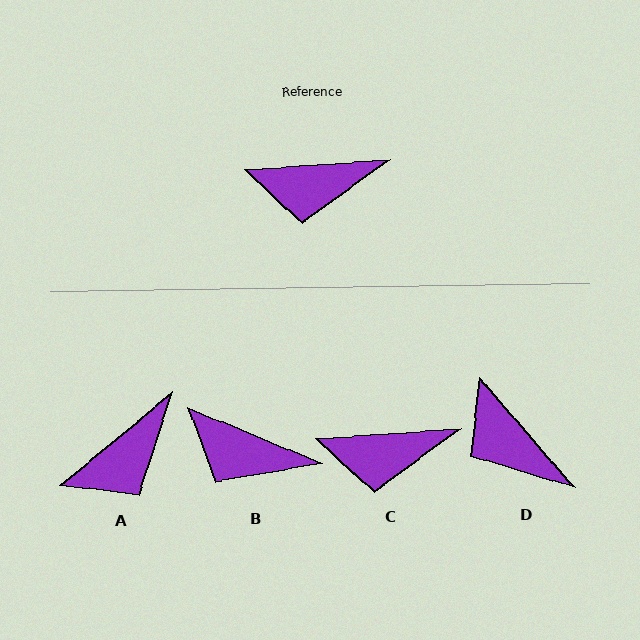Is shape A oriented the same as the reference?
No, it is off by about 35 degrees.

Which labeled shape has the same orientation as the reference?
C.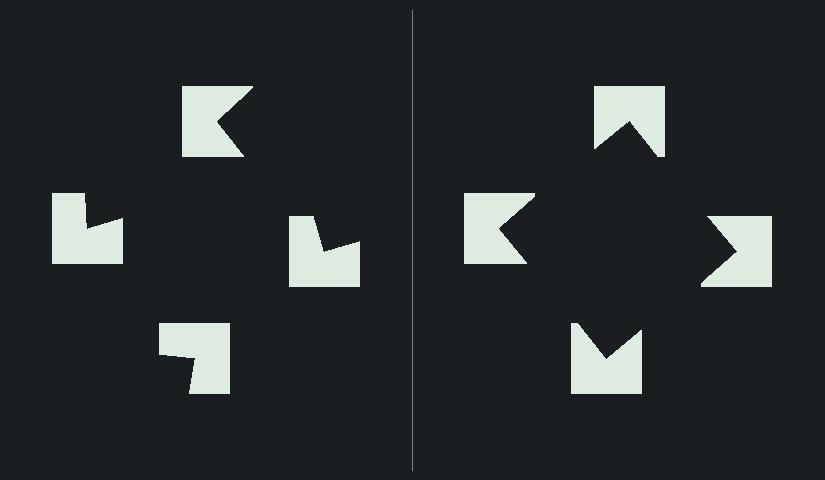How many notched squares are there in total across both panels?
8 — 4 on each side.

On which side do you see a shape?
An illusory square appears on the right side. On the left side the wedge cuts are rotated, so no coherent shape forms.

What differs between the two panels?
The notched squares are positioned identically on both sides; only the wedge orientations differ. On the right they align to a square; on the left they are misaligned.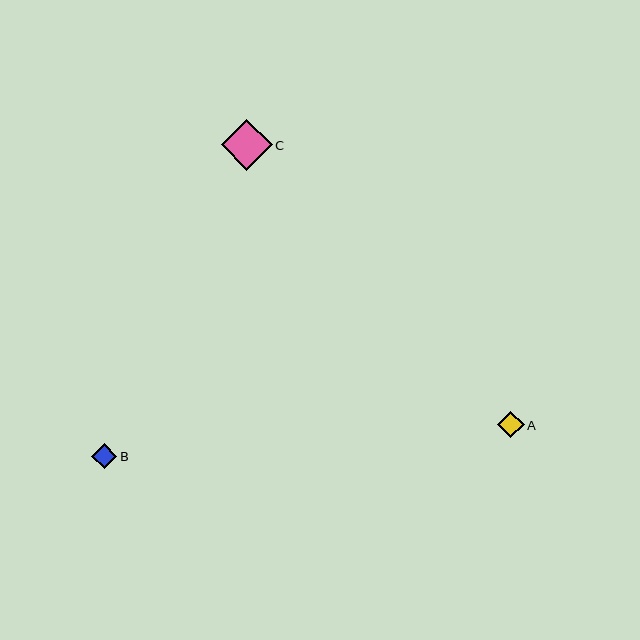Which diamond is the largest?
Diamond C is the largest with a size of approximately 50 pixels.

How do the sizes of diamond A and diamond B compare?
Diamond A and diamond B are approximately the same size.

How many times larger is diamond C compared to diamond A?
Diamond C is approximately 1.9 times the size of diamond A.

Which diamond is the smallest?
Diamond B is the smallest with a size of approximately 25 pixels.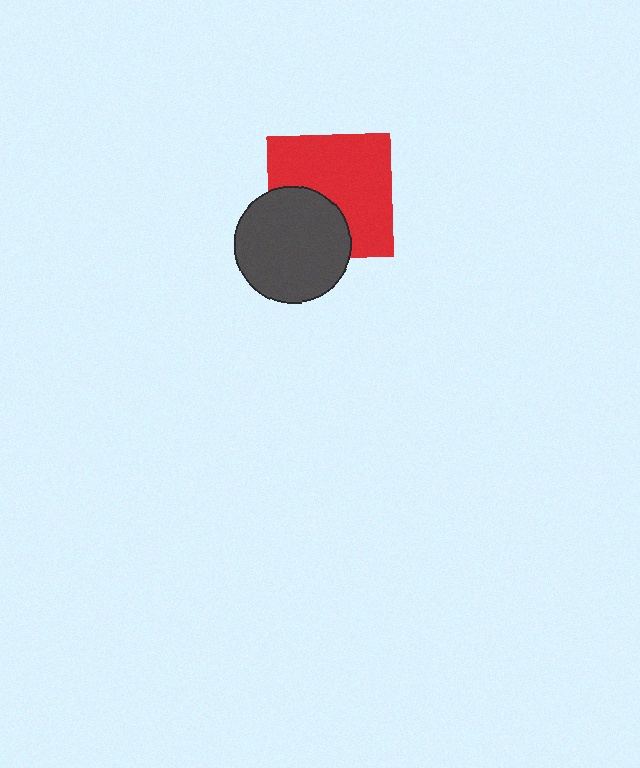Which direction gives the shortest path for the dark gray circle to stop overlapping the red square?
Moving toward the lower-left gives the shortest separation.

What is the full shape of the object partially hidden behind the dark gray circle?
The partially hidden object is a red square.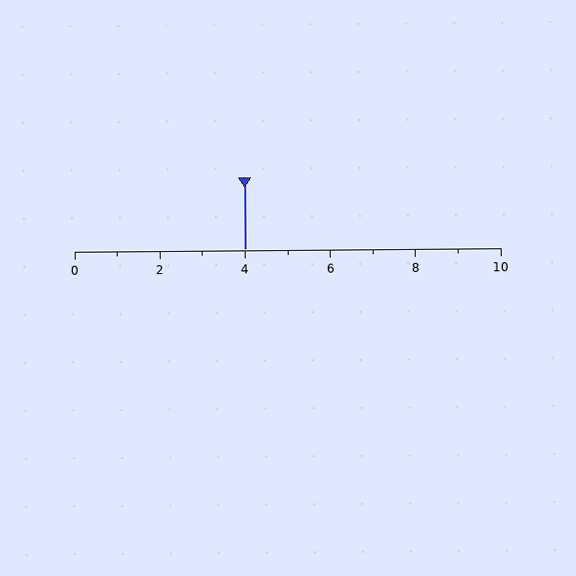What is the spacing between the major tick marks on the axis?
The major ticks are spaced 2 apart.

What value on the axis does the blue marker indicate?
The marker indicates approximately 4.